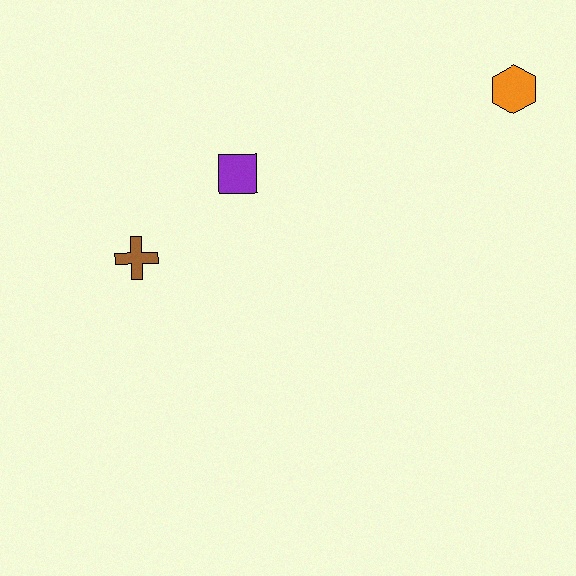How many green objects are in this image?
There are no green objects.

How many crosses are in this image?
There is 1 cross.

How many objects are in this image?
There are 3 objects.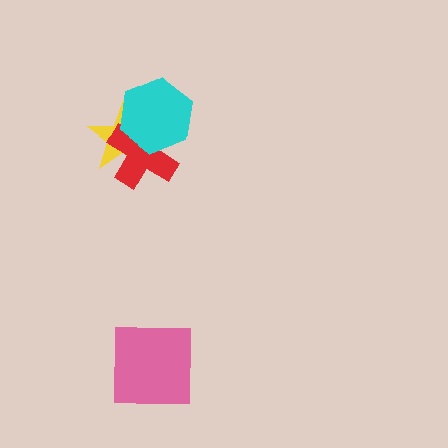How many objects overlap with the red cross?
2 objects overlap with the red cross.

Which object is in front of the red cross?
The cyan hexagon is in front of the red cross.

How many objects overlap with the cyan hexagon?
2 objects overlap with the cyan hexagon.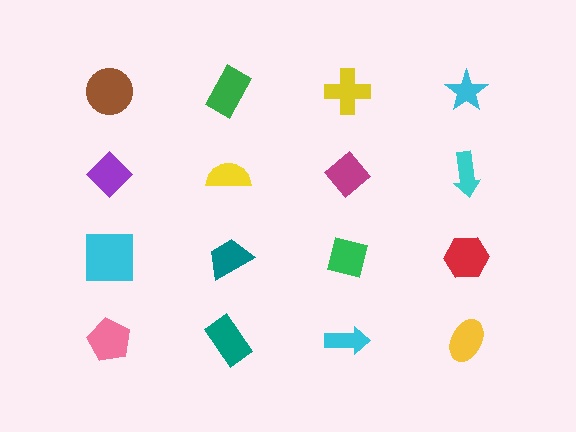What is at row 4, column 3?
A cyan arrow.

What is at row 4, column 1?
A pink pentagon.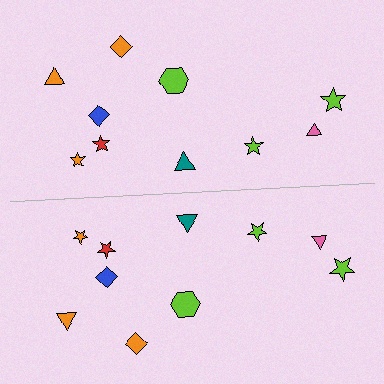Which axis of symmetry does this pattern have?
The pattern has a horizontal axis of symmetry running through the center of the image.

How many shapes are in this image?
There are 20 shapes in this image.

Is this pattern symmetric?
Yes, this pattern has bilateral (reflection) symmetry.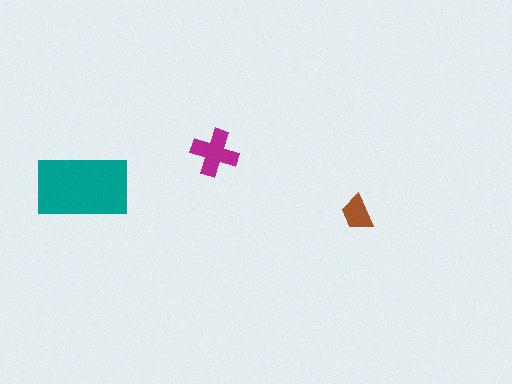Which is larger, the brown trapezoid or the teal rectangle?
The teal rectangle.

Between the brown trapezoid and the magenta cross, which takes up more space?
The magenta cross.